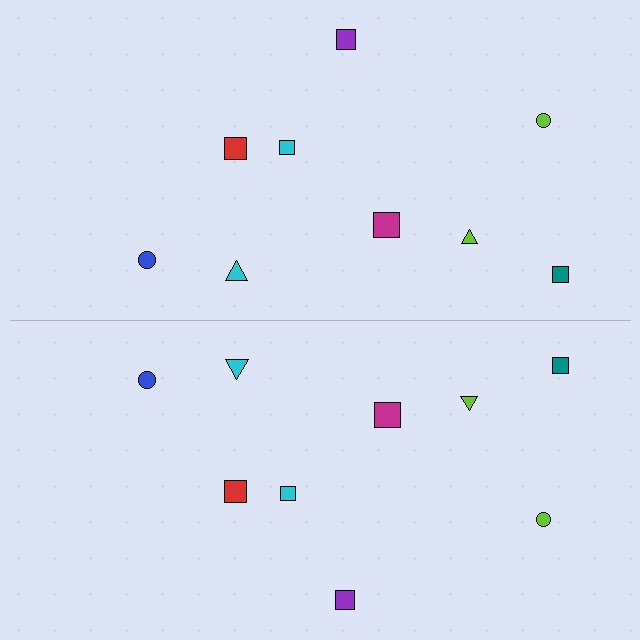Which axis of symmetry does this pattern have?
The pattern has a horizontal axis of symmetry running through the center of the image.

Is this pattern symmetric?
Yes, this pattern has bilateral (reflection) symmetry.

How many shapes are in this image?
There are 18 shapes in this image.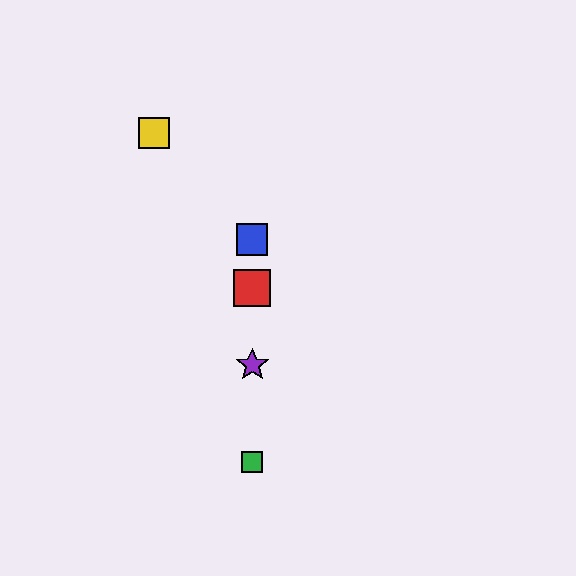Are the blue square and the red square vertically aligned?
Yes, both are at x≈252.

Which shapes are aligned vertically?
The red square, the blue square, the green square, the purple star are aligned vertically.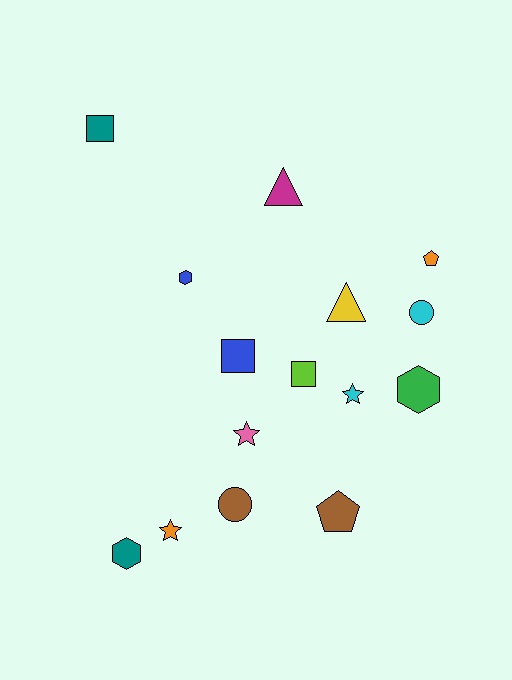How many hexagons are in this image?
There are 3 hexagons.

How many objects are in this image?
There are 15 objects.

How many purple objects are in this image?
There are no purple objects.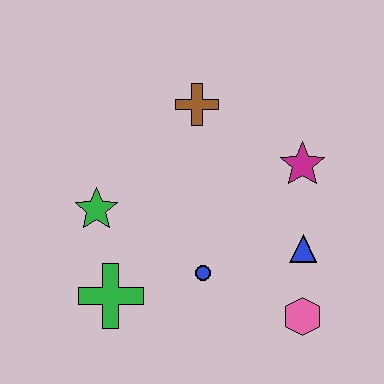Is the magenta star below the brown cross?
Yes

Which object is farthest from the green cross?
The magenta star is farthest from the green cross.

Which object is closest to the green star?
The green cross is closest to the green star.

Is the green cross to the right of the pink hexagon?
No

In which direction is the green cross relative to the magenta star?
The green cross is to the left of the magenta star.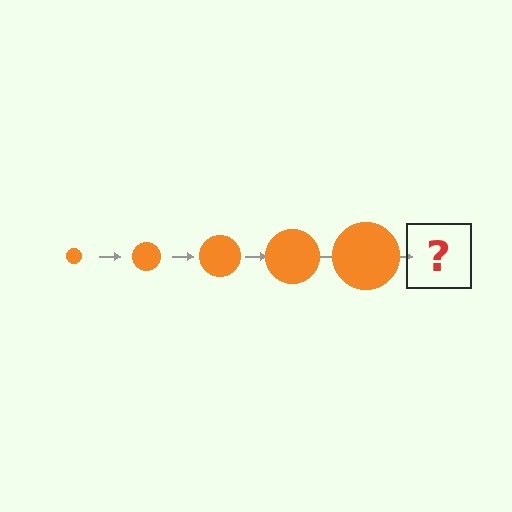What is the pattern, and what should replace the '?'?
The pattern is that the circle gets progressively larger each step. The '?' should be an orange circle, larger than the previous one.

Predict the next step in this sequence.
The next step is an orange circle, larger than the previous one.